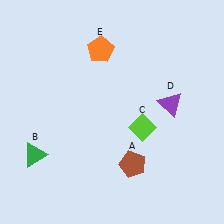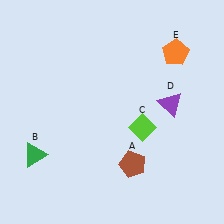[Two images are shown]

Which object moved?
The orange pentagon (E) moved right.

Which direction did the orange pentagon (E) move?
The orange pentagon (E) moved right.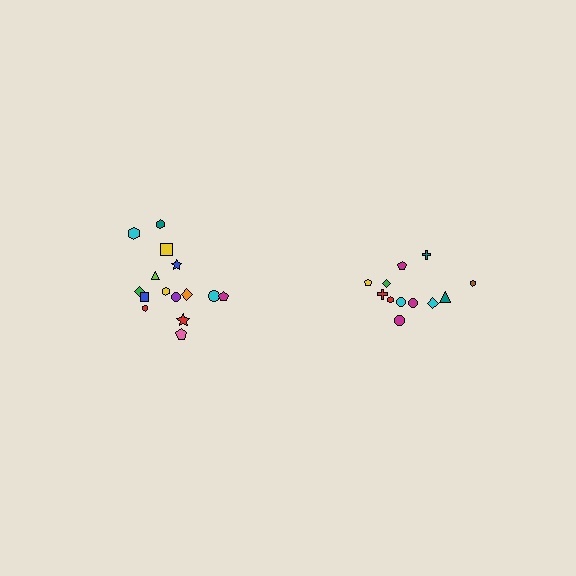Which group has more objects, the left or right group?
The left group.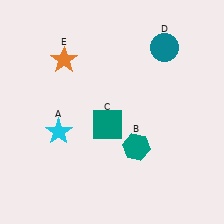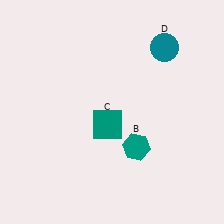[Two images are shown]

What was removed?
The orange star (E), the cyan star (A) were removed in Image 2.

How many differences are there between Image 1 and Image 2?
There are 2 differences between the two images.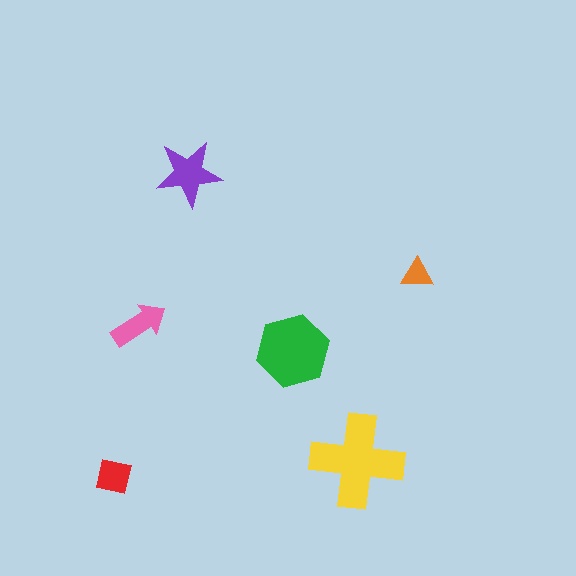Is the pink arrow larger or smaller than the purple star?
Smaller.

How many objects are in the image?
There are 6 objects in the image.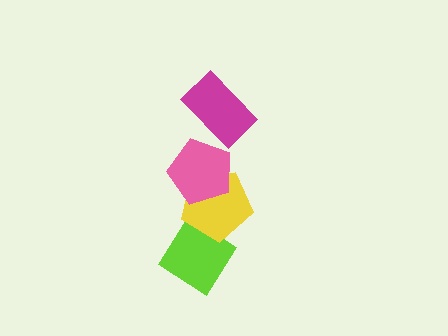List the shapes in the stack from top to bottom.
From top to bottom: the magenta rectangle, the pink pentagon, the yellow pentagon, the lime diamond.